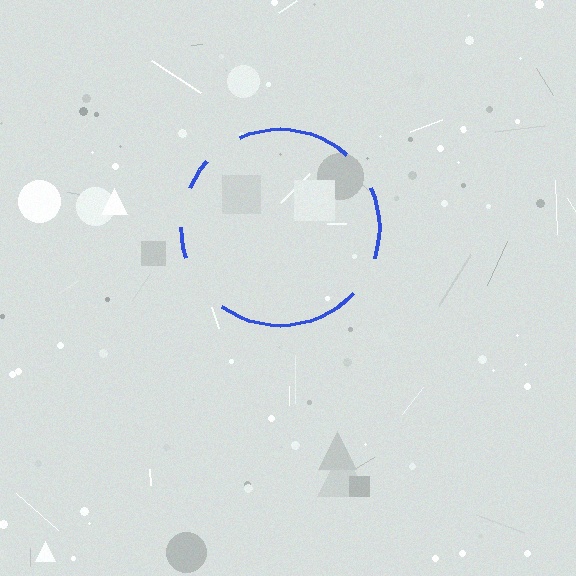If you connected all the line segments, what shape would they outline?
They would outline a circle.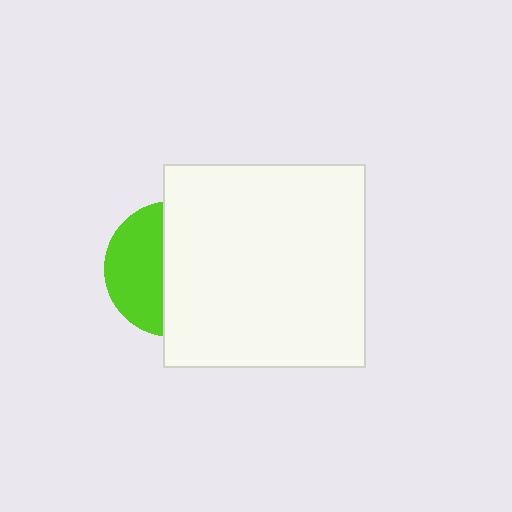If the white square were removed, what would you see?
You would see the complete lime circle.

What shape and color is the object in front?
The object in front is a white square.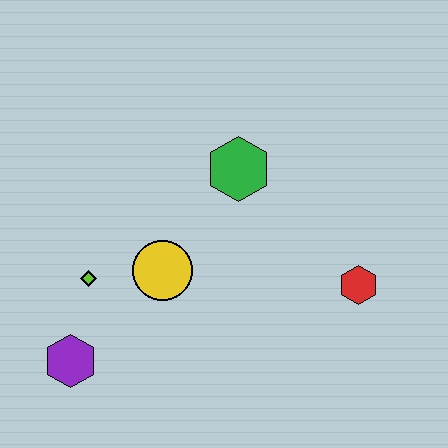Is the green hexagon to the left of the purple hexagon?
No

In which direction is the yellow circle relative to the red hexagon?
The yellow circle is to the left of the red hexagon.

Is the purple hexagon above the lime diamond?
No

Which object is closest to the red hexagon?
The green hexagon is closest to the red hexagon.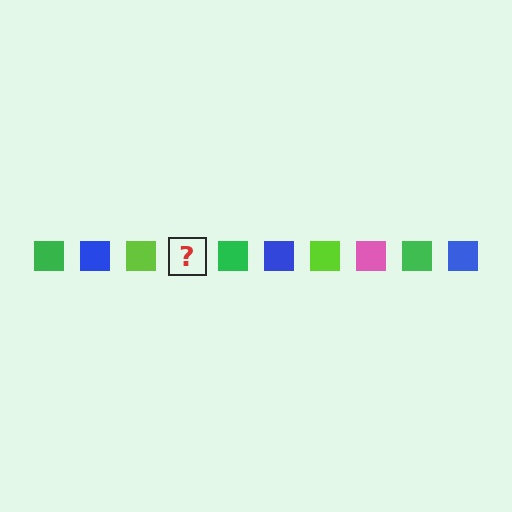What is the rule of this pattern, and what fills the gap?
The rule is that the pattern cycles through green, blue, lime, pink squares. The gap should be filled with a pink square.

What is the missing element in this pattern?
The missing element is a pink square.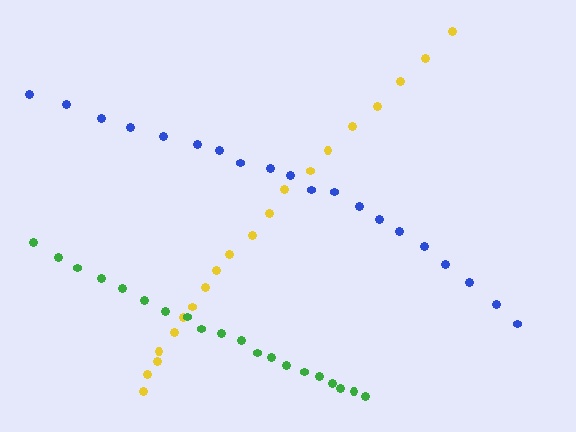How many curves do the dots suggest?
There are 3 distinct paths.